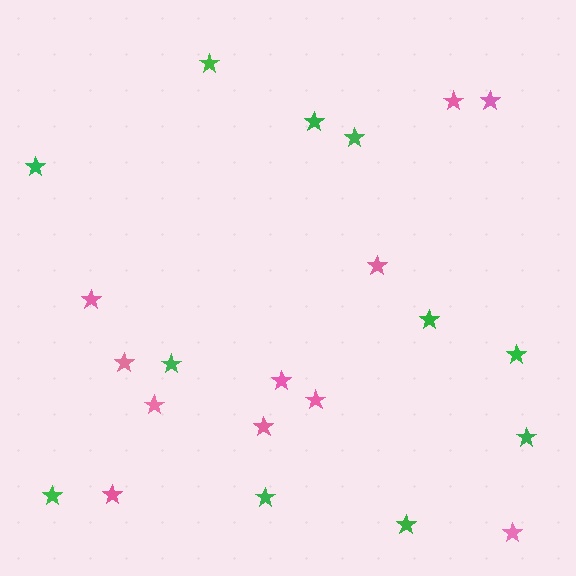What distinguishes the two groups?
There are 2 groups: one group of pink stars (11) and one group of green stars (11).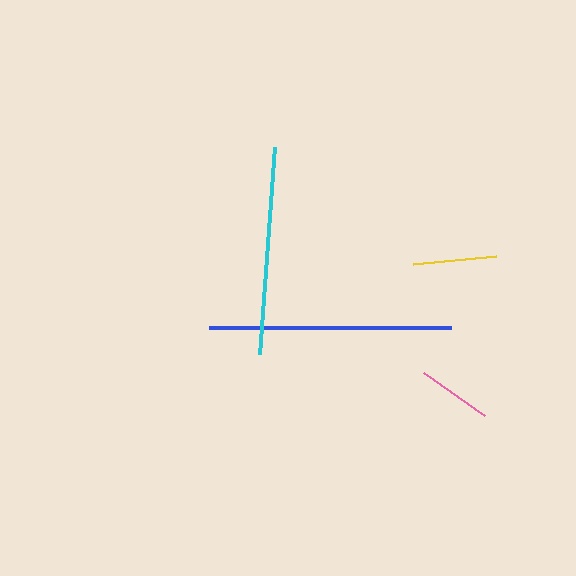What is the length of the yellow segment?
The yellow segment is approximately 83 pixels long.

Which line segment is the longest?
The blue line is the longest at approximately 242 pixels.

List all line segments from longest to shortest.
From longest to shortest: blue, cyan, yellow, pink.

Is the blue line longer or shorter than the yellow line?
The blue line is longer than the yellow line.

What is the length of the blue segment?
The blue segment is approximately 242 pixels long.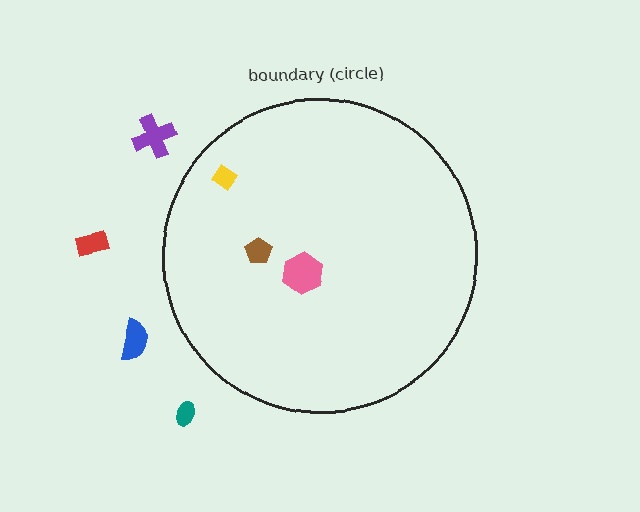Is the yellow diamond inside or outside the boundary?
Inside.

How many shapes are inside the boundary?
3 inside, 4 outside.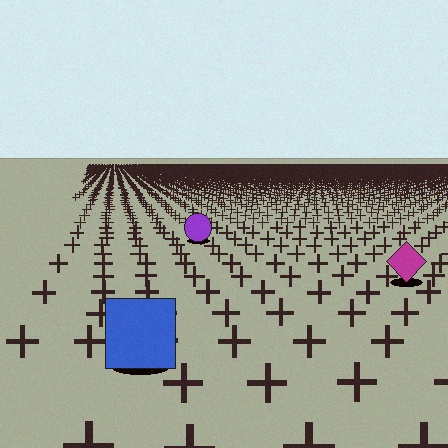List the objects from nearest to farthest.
From nearest to farthest: the blue square, the magenta diamond, the purple circle.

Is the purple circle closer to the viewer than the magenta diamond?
No. The magenta diamond is closer — you can tell from the texture gradient: the ground texture is coarser near it.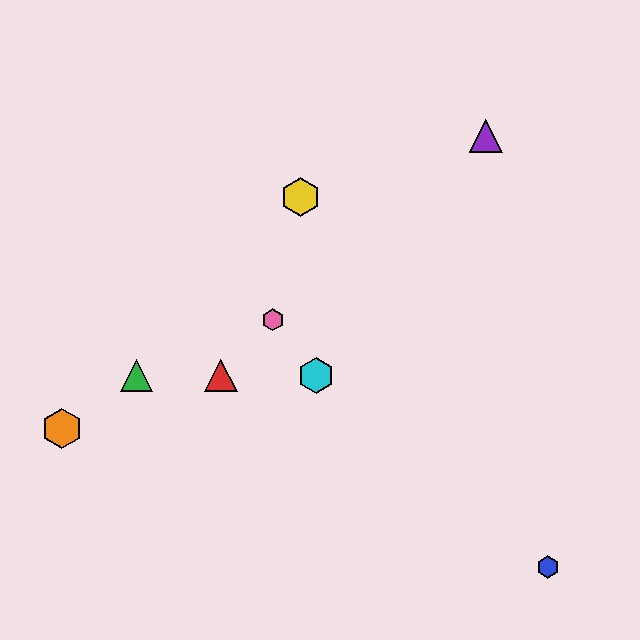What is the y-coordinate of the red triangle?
The red triangle is at y≈375.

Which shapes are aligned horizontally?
The red triangle, the green triangle, the cyan hexagon are aligned horizontally.